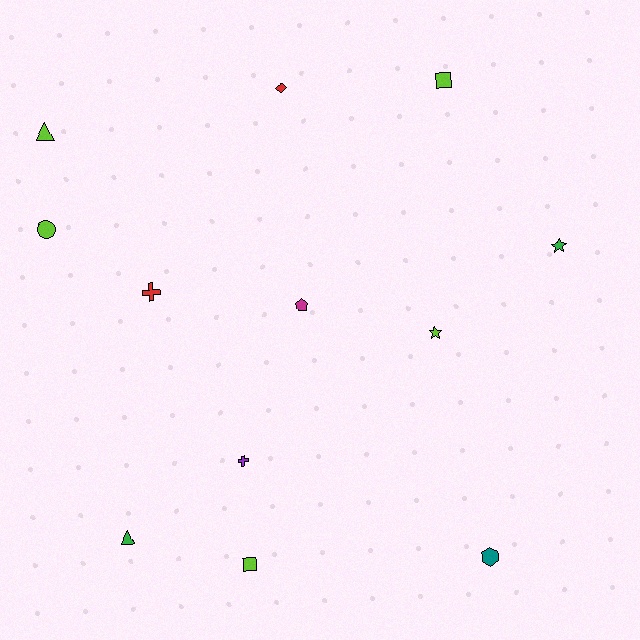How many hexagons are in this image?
There is 1 hexagon.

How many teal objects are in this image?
There is 1 teal object.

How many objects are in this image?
There are 12 objects.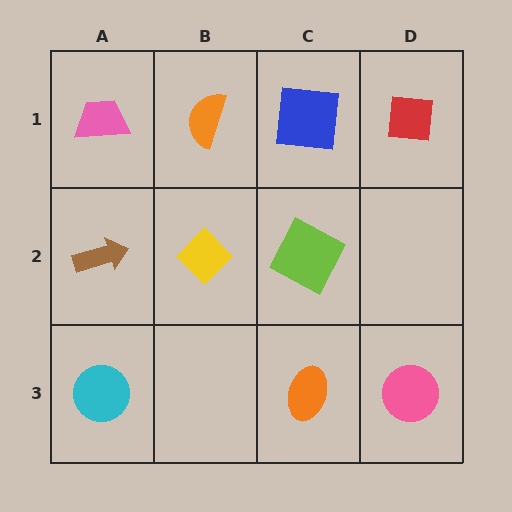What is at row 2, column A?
A brown arrow.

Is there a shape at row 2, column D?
No, that cell is empty.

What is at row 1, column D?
A red square.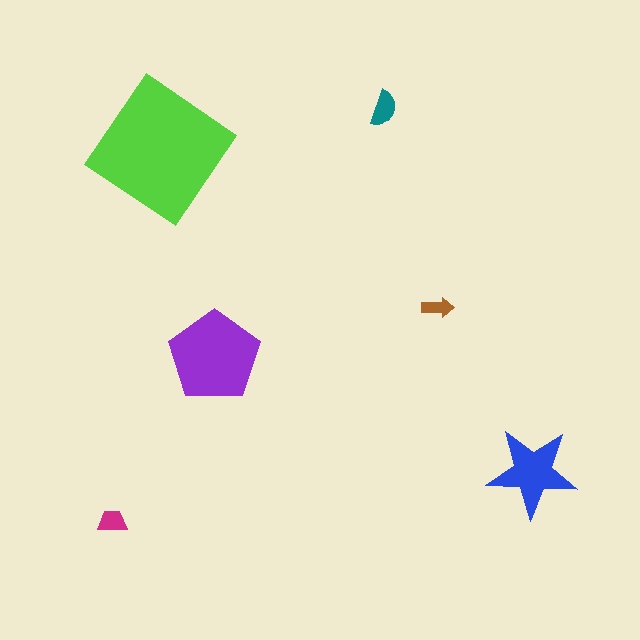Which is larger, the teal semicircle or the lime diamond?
The lime diamond.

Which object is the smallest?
The brown arrow.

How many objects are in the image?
There are 6 objects in the image.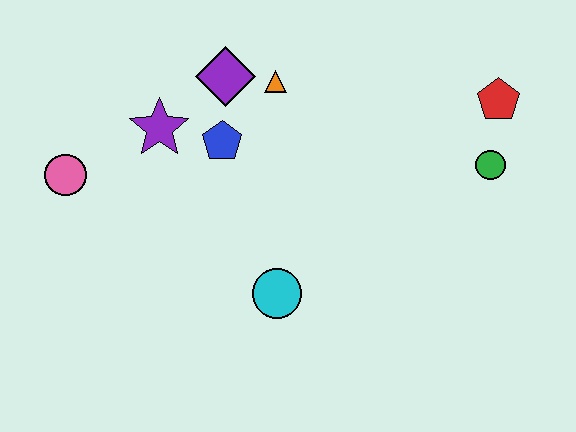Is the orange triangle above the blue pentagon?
Yes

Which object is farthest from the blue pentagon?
The red pentagon is farthest from the blue pentagon.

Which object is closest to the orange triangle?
The purple diamond is closest to the orange triangle.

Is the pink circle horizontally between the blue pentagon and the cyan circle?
No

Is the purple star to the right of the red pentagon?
No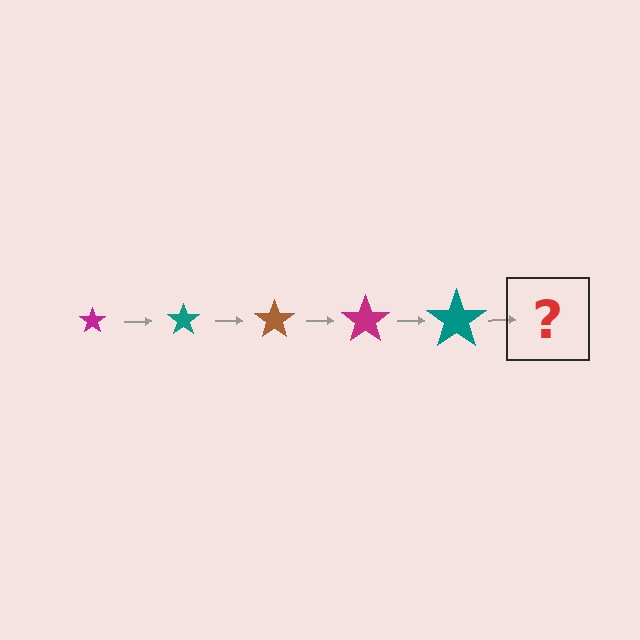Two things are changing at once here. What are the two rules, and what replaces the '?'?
The two rules are that the star grows larger each step and the color cycles through magenta, teal, and brown. The '?' should be a brown star, larger than the previous one.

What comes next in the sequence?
The next element should be a brown star, larger than the previous one.